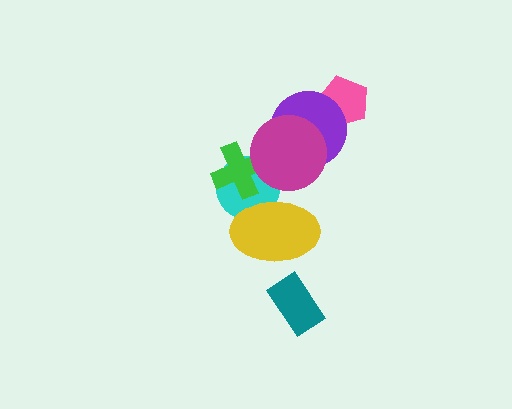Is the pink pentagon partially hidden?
Yes, it is partially covered by another shape.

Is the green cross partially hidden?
Yes, it is partially covered by another shape.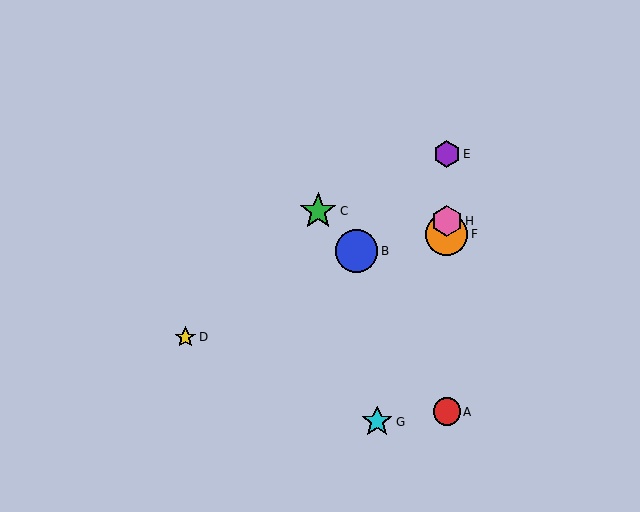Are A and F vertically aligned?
Yes, both are at x≈447.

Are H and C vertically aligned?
No, H is at x≈447 and C is at x≈318.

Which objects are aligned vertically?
Objects A, E, F, H are aligned vertically.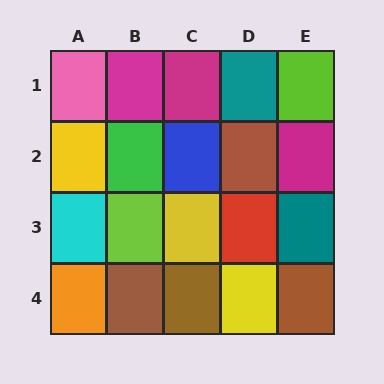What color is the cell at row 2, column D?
Brown.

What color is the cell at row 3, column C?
Yellow.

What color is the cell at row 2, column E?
Magenta.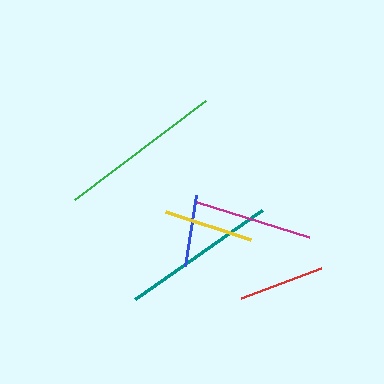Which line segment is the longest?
The green line is the longest at approximately 165 pixels.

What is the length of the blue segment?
The blue segment is approximately 72 pixels long.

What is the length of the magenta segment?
The magenta segment is approximately 118 pixels long.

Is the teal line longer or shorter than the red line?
The teal line is longer than the red line.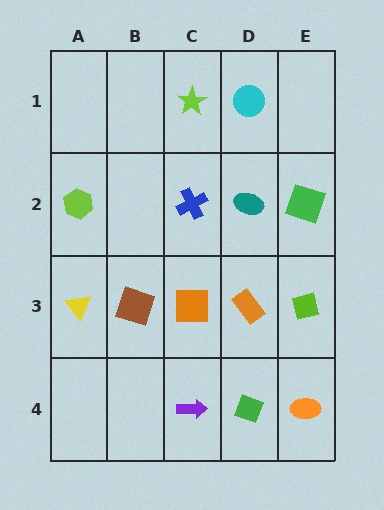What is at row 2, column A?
A lime hexagon.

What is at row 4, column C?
A purple arrow.